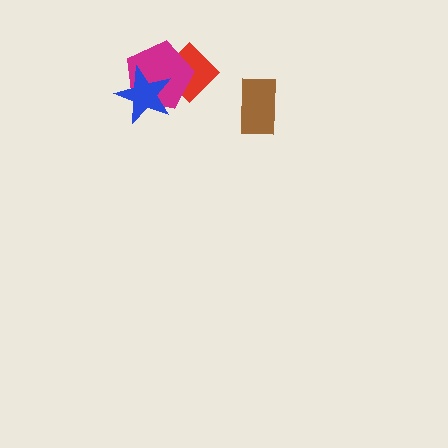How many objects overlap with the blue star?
2 objects overlap with the blue star.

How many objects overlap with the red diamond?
2 objects overlap with the red diamond.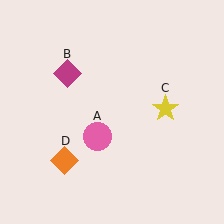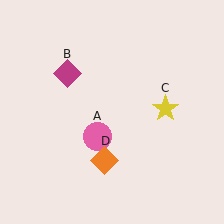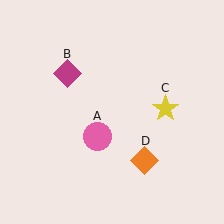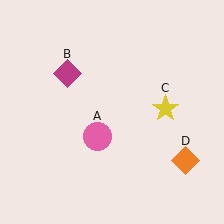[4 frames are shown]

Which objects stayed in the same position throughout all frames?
Pink circle (object A) and magenta diamond (object B) and yellow star (object C) remained stationary.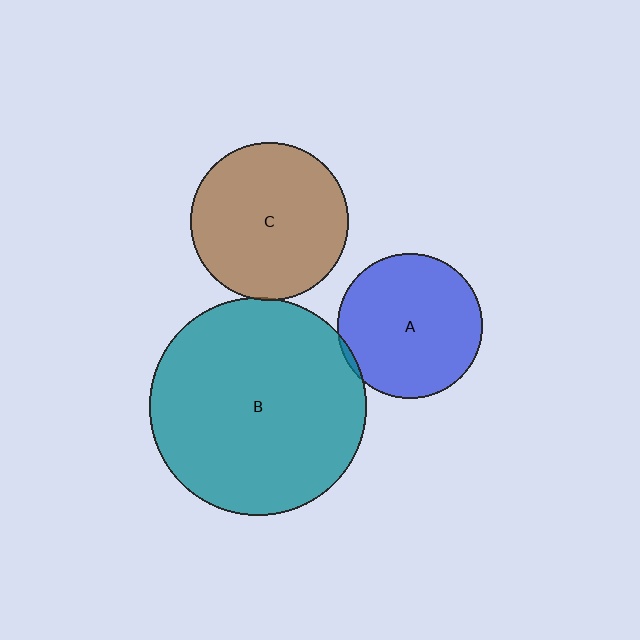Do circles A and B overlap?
Yes.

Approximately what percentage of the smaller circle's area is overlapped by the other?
Approximately 5%.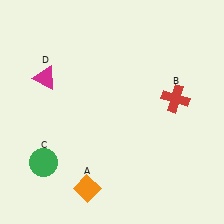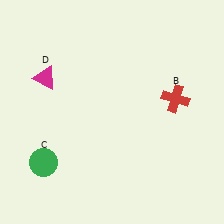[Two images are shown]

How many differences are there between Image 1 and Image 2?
There is 1 difference between the two images.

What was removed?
The orange diamond (A) was removed in Image 2.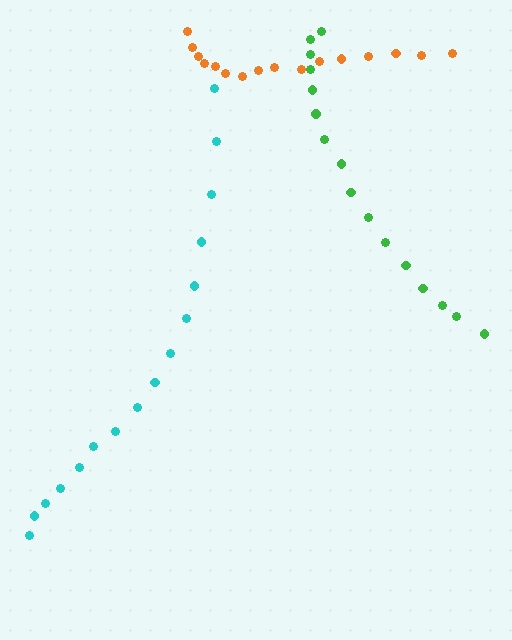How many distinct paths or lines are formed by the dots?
There are 3 distinct paths.